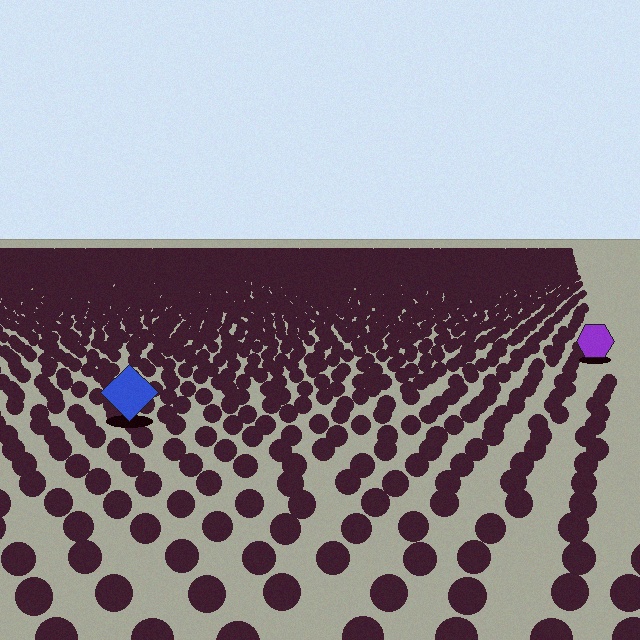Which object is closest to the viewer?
The blue diamond is closest. The texture marks near it are larger and more spread out.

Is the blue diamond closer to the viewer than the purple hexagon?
Yes. The blue diamond is closer — you can tell from the texture gradient: the ground texture is coarser near it.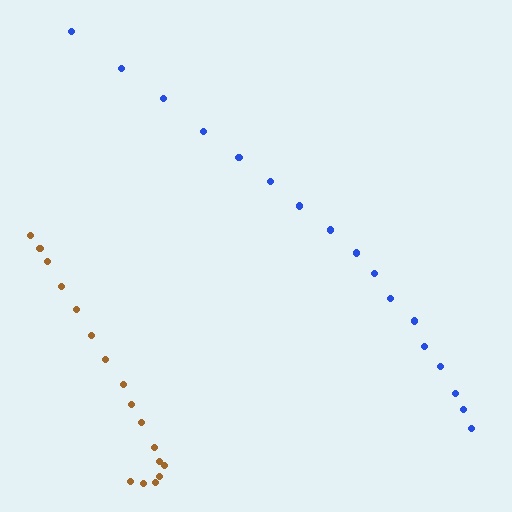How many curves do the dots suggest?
There are 2 distinct paths.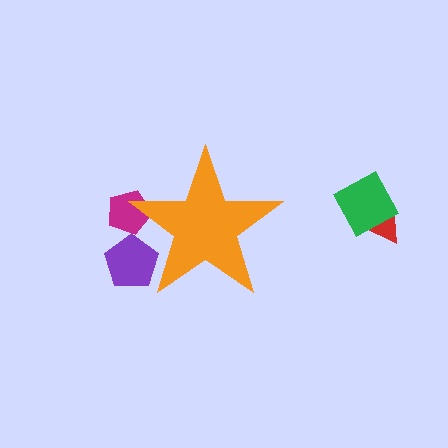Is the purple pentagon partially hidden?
Yes, the purple pentagon is partially hidden behind the orange star.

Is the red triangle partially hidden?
No, the red triangle is fully visible.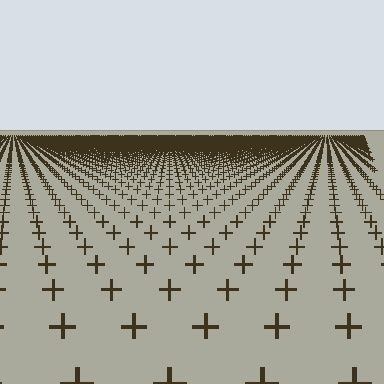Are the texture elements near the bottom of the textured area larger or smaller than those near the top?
Larger. Near the bottom, elements are closer to the viewer and appear at a bigger on-screen size.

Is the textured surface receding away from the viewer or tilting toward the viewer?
The surface is receding away from the viewer. Texture elements get smaller and denser toward the top.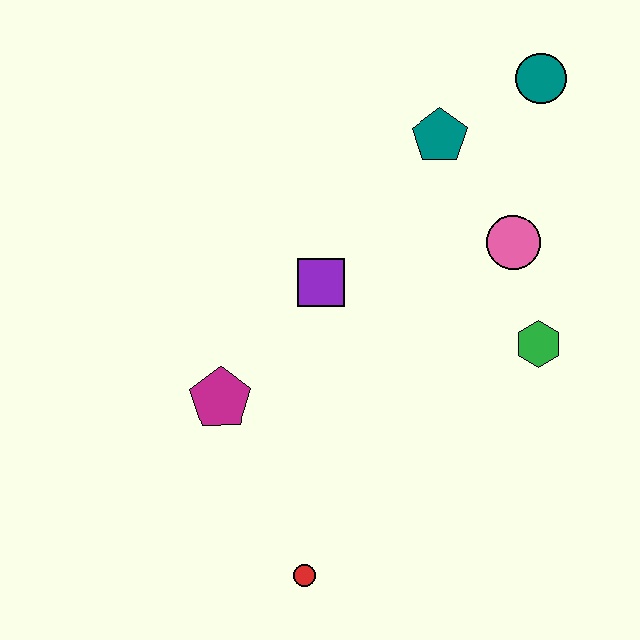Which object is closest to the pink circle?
The green hexagon is closest to the pink circle.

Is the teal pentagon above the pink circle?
Yes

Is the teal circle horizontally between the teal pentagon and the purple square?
No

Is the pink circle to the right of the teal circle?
No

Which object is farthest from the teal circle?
The red circle is farthest from the teal circle.